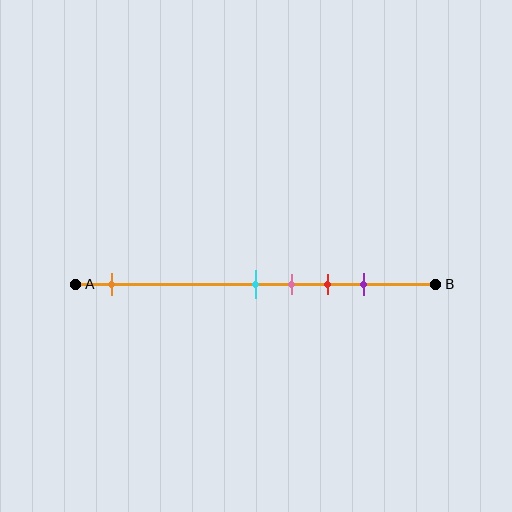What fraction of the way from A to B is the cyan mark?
The cyan mark is approximately 50% (0.5) of the way from A to B.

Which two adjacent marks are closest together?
The cyan and pink marks are the closest adjacent pair.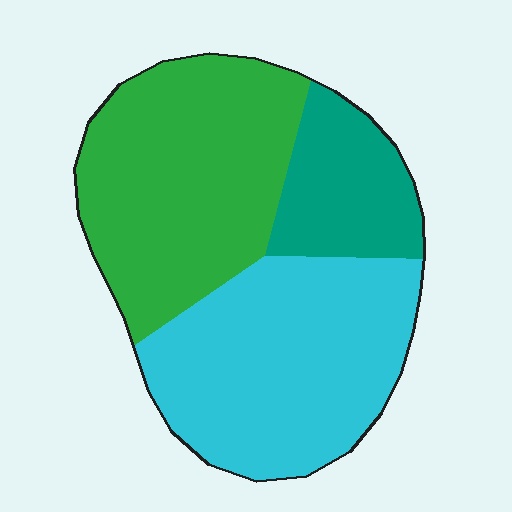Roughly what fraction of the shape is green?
Green takes up about two fifths (2/5) of the shape.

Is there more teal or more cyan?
Cyan.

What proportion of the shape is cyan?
Cyan takes up about two fifths (2/5) of the shape.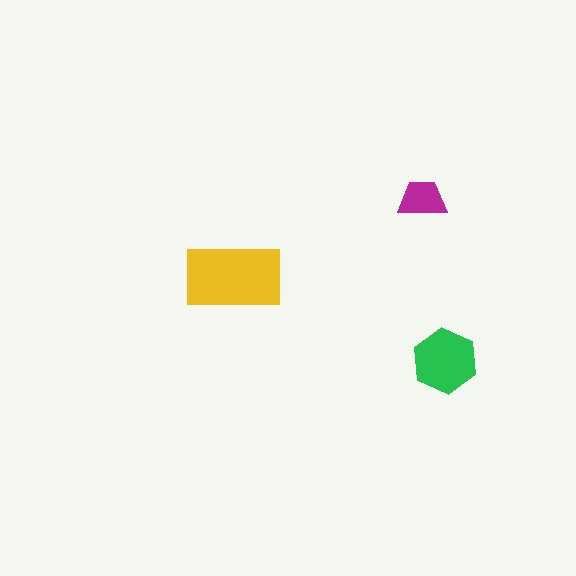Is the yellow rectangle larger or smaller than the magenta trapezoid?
Larger.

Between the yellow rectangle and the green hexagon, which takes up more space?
The yellow rectangle.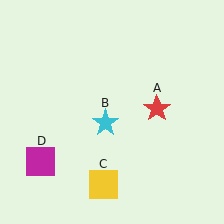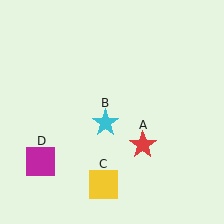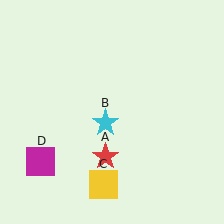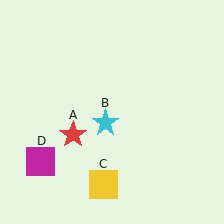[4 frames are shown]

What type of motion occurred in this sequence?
The red star (object A) rotated clockwise around the center of the scene.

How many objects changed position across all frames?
1 object changed position: red star (object A).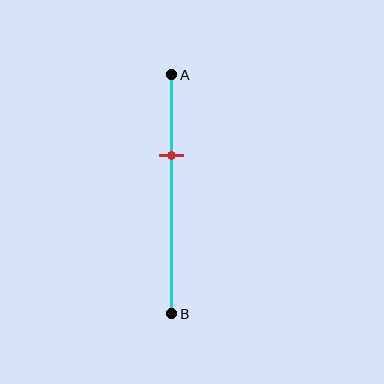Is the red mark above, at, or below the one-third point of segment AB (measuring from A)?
The red mark is approximately at the one-third point of segment AB.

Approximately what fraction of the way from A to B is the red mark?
The red mark is approximately 35% of the way from A to B.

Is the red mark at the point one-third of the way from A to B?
Yes, the mark is approximately at the one-third point.